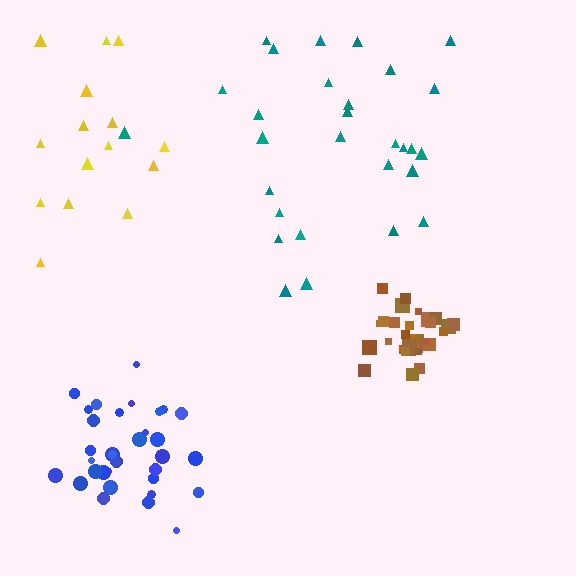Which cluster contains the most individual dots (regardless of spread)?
Blue (34).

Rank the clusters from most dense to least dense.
brown, blue, teal, yellow.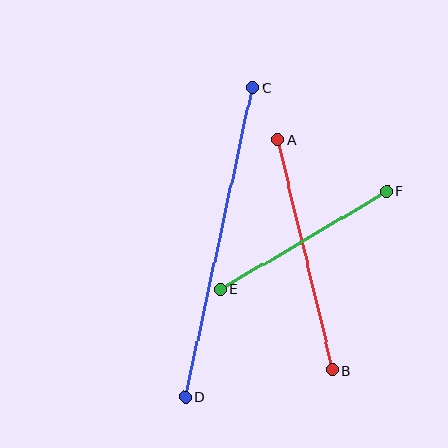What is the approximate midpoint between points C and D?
The midpoint is at approximately (219, 242) pixels.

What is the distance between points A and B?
The distance is approximately 237 pixels.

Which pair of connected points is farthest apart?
Points C and D are farthest apart.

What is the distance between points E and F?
The distance is approximately 193 pixels.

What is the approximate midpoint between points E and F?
The midpoint is at approximately (304, 240) pixels.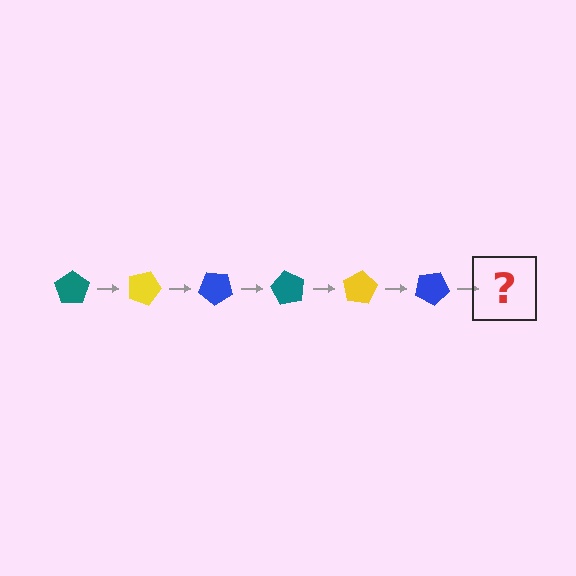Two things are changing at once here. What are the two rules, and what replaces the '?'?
The two rules are that it rotates 20 degrees each step and the color cycles through teal, yellow, and blue. The '?' should be a teal pentagon, rotated 120 degrees from the start.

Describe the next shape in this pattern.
It should be a teal pentagon, rotated 120 degrees from the start.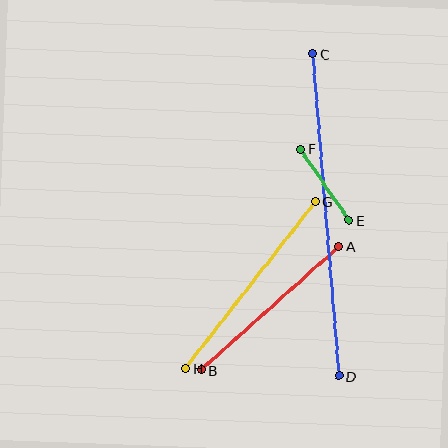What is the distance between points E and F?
The distance is approximately 86 pixels.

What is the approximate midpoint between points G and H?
The midpoint is at approximately (250, 285) pixels.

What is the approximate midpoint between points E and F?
The midpoint is at approximately (325, 185) pixels.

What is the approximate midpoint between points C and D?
The midpoint is at approximately (326, 215) pixels.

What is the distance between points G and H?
The distance is approximately 211 pixels.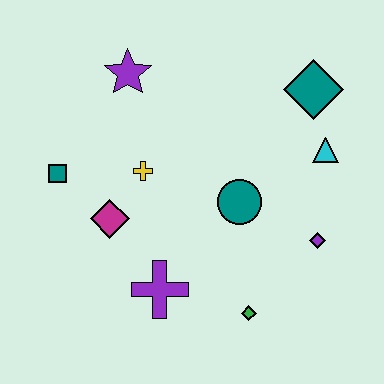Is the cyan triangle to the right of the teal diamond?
Yes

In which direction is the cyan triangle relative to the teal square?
The cyan triangle is to the right of the teal square.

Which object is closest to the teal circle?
The purple diamond is closest to the teal circle.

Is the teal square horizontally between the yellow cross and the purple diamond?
No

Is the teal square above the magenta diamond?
Yes